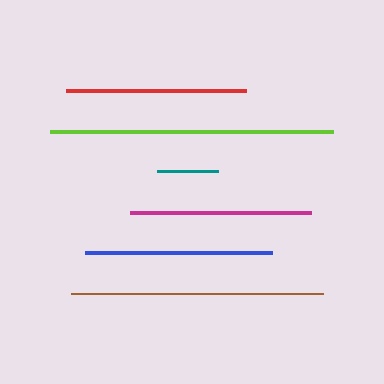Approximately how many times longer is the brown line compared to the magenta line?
The brown line is approximately 1.4 times the length of the magenta line.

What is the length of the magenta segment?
The magenta segment is approximately 181 pixels long.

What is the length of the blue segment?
The blue segment is approximately 187 pixels long.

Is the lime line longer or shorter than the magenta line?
The lime line is longer than the magenta line.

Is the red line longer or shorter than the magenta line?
The magenta line is longer than the red line.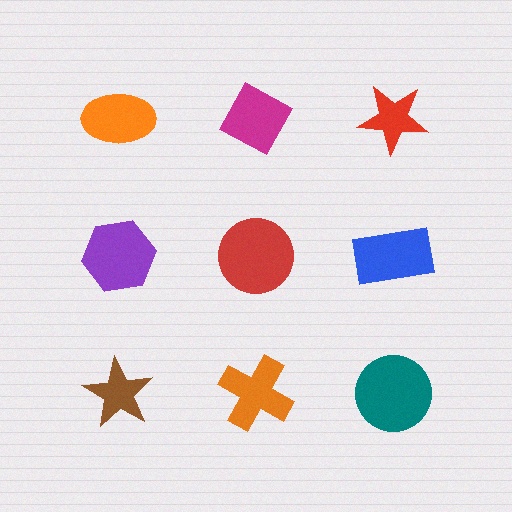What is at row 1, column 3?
A red star.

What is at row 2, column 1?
A purple hexagon.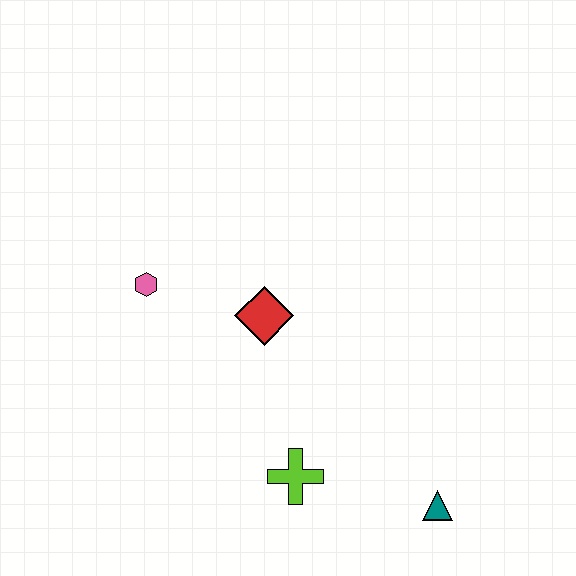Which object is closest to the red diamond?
The pink hexagon is closest to the red diamond.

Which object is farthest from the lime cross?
The pink hexagon is farthest from the lime cross.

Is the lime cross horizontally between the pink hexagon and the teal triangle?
Yes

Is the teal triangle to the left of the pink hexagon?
No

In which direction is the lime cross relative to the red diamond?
The lime cross is below the red diamond.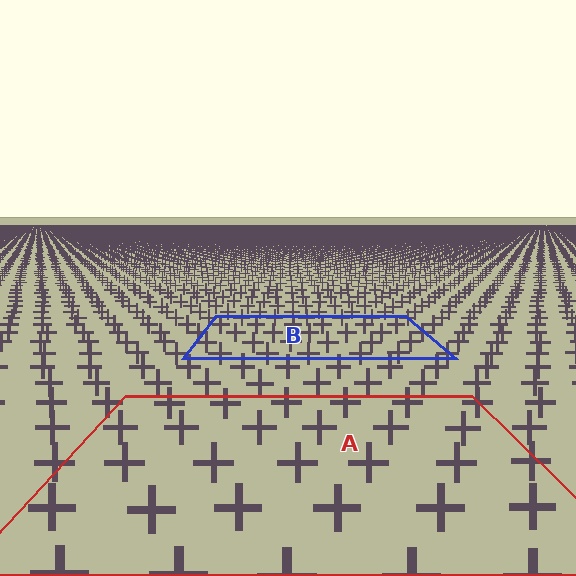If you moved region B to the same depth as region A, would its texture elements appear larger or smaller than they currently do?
They would appear larger. At a closer depth, the same texture elements are projected at a bigger on-screen size.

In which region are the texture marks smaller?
The texture marks are smaller in region B, because it is farther away.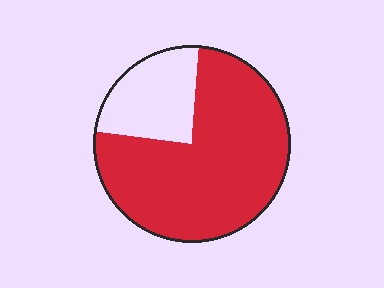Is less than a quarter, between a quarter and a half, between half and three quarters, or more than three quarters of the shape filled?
More than three quarters.